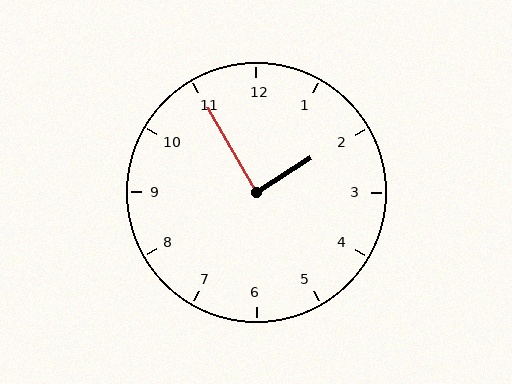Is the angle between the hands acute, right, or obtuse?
It is right.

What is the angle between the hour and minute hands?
Approximately 88 degrees.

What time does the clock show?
1:55.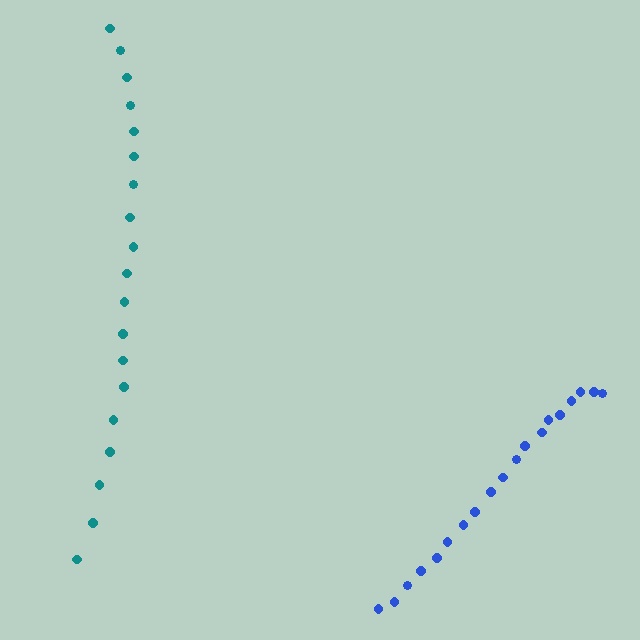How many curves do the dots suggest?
There are 2 distinct paths.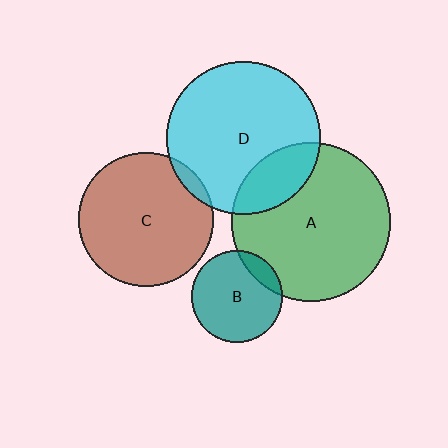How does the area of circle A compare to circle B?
Approximately 3.0 times.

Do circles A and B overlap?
Yes.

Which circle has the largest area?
Circle A (green).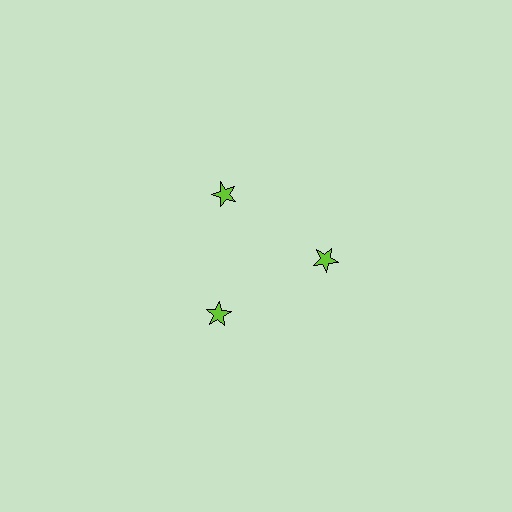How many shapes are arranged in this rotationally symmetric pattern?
There are 3 shapes, arranged in 3 groups of 1.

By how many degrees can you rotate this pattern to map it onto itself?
The pattern maps onto itself every 120 degrees of rotation.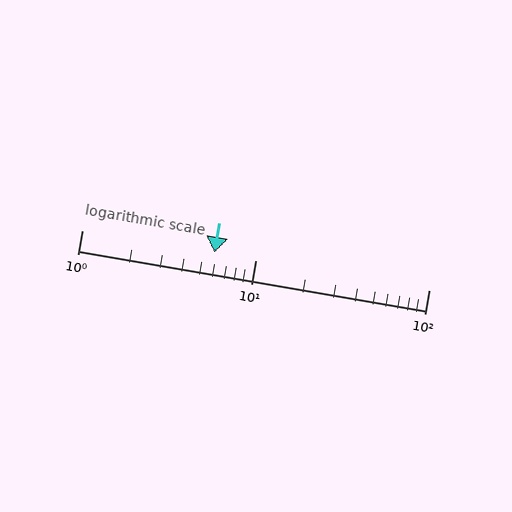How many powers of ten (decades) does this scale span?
The scale spans 2 decades, from 1 to 100.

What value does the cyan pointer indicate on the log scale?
The pointer indicates approximately 5.8.